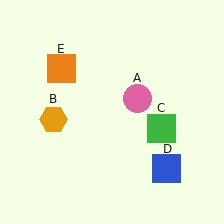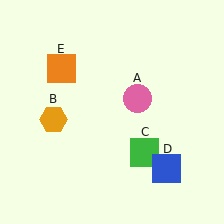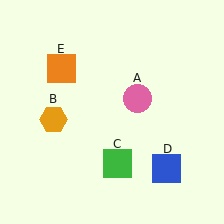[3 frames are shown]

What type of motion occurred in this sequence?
The green square (object C) rotated clockwise around the center of the scene.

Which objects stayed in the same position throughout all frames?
Pink circle (object A) and orange hexagon (object B) and blue square (object D) and orange square (object E) remained stationary.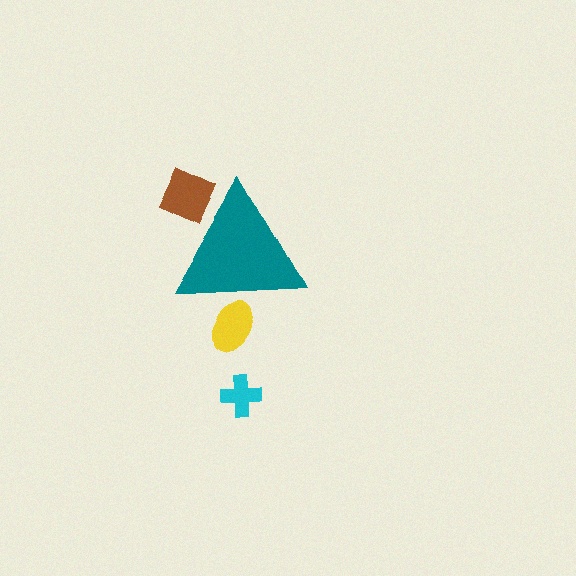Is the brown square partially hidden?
Yes, the brown square is partially hidden behind the teal triangle.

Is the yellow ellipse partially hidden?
Yes, the yellow ellipse is partially hidden behind the teal triangle.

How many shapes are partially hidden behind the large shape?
2 shapes are partially hidden.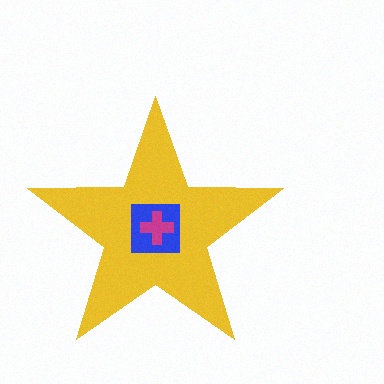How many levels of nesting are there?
3.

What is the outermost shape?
The yellow star.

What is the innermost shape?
The magenta cross.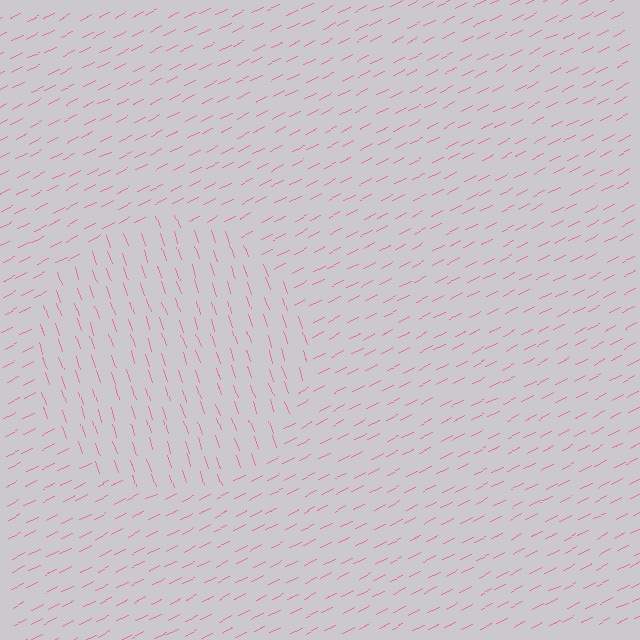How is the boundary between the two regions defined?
The boundary is defined purely by a change in line orientation (approximately 82 degrees difference). All lines are the same color and thickness.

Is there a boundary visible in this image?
Yes, there is a texture boundary formed by a change in line orientation.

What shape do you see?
I see a circle.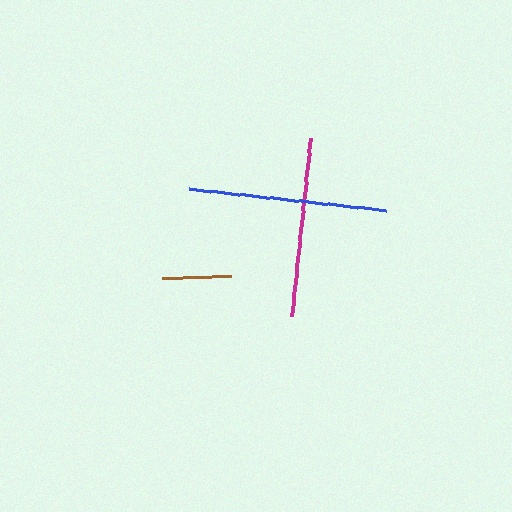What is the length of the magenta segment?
The magenta segment is approximately 178 pixels long.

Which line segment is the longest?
The blue line is the longest at approximately 198 pixels.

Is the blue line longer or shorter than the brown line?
The blue line is longer than the brown line.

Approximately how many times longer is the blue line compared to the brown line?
The blue line is approximately 2.9 times the length of the brown line.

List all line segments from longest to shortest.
From longest to shortest: blue, magenta, brown.